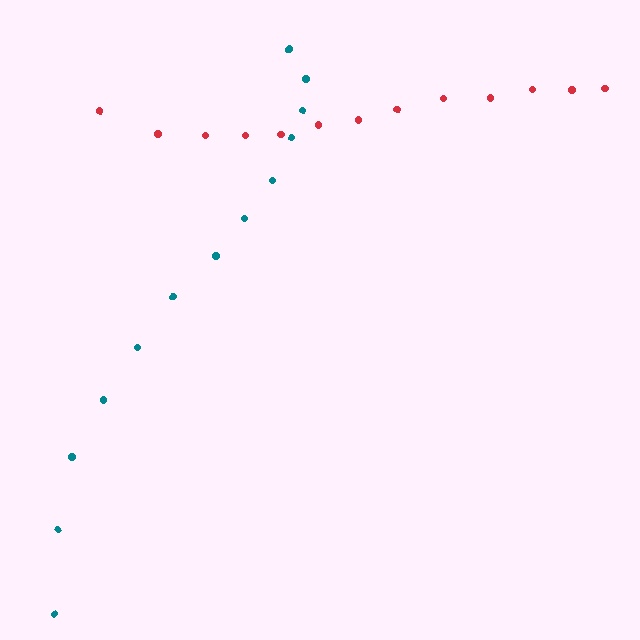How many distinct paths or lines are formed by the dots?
There are 2 distinct paths.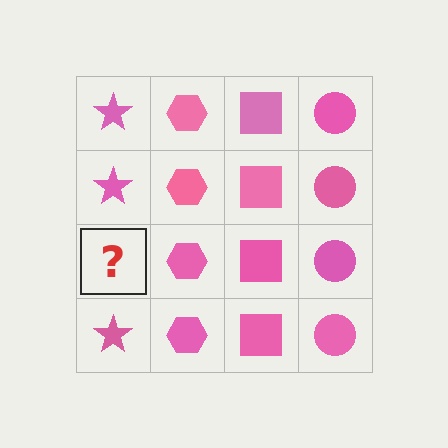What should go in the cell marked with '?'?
The missing cell should contain a pink star.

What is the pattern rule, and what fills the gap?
The rule is that each column has a consistent shape. The gap should be filled with a pink star.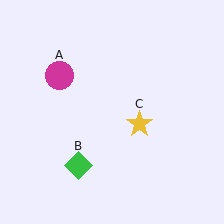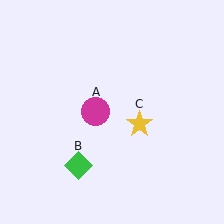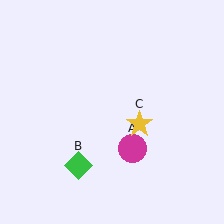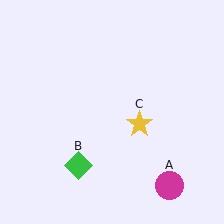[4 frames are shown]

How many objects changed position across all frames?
1 object changed position: magenta circle (object A).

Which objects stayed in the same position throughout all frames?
Green diamond (object B) and yellow star (object C) remained stationary.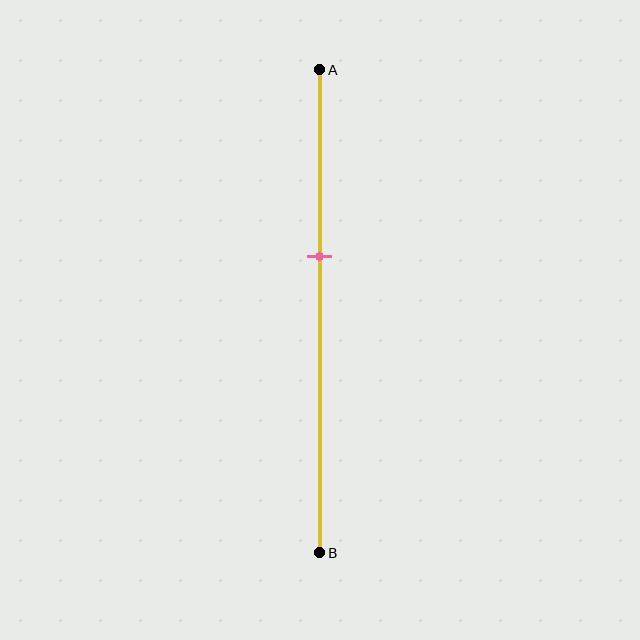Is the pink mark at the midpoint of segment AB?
No, the mark is at about 40% from A, not at the 50% midpoint.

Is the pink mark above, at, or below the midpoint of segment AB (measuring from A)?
The pink mark is above the midpoint of segment AB.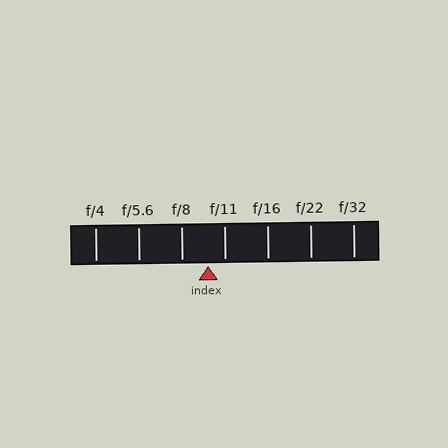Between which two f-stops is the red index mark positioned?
The index mark is between f/8 and f/11.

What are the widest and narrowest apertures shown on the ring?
The widest aperture shown is f/4 and the narrowest is f/32.